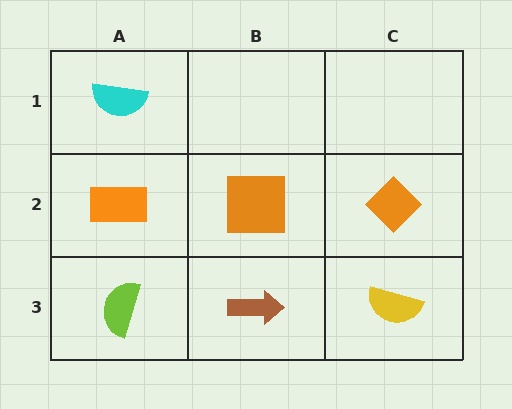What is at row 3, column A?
A lime semicircle.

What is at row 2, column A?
An orange rectangle.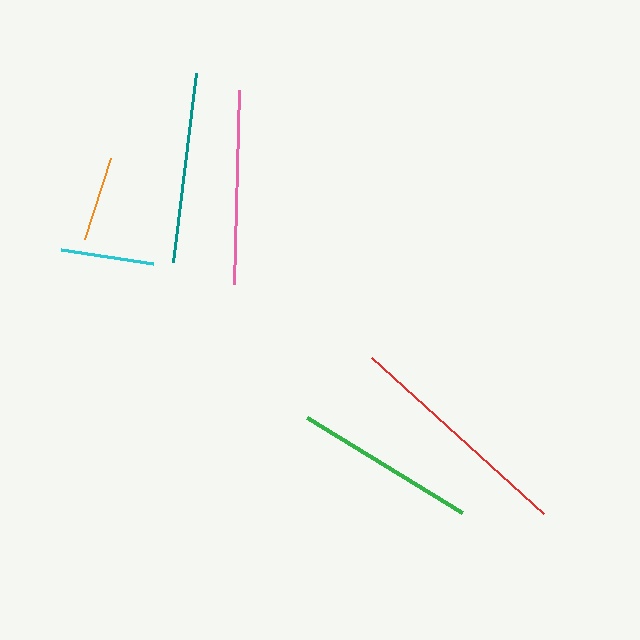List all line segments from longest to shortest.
From longest to shortest: red, pink, teal, green, cyan, orange.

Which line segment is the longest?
The red line is the longest at approximately 232 pixels.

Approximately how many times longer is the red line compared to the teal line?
The red line is approximately 1.2 times the length of the teal line.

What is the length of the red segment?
The red segment is approximately 232 pixels long.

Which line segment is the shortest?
The orange line is the shortest at approximately 85 pixels.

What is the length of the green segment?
The green segment is approximately 182 pixels long.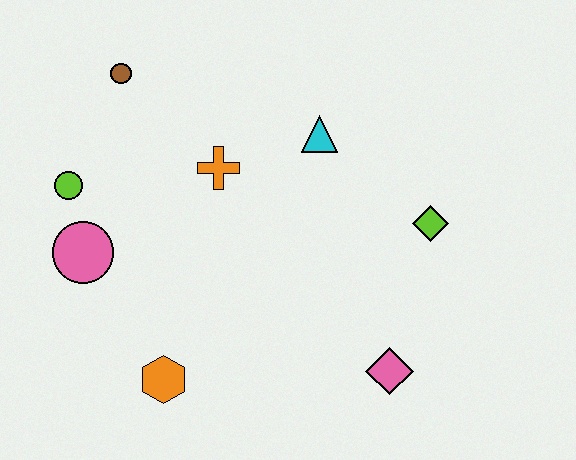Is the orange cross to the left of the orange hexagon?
No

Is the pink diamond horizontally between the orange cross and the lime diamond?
Yes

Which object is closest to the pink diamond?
The lime diamond is closest to the pink diamond.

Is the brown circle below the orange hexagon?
No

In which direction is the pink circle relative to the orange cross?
The pink circle is to the left of the orange cross.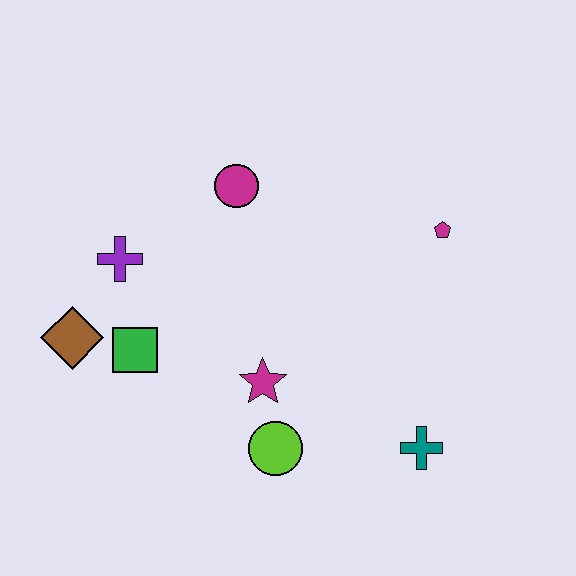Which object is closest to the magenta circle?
The purple cross is closest to the magenta circle.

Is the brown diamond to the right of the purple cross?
No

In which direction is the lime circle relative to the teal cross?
The lime circle is to the left of the teal cross.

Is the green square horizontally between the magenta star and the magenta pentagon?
No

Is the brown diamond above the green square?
Yes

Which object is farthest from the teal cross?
The brown diamond is farthest from the teal cross.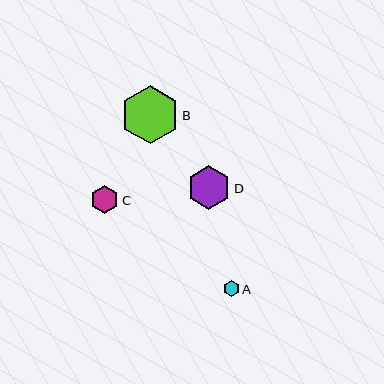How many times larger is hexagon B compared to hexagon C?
Hexagon B is approximately 2.1 times the size of hexagon C.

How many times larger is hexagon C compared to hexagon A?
Hexagon C is approximately 1.8 times the size of hexagon A.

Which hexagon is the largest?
Hexagon B is the largest with a size of approximately 58 pixels.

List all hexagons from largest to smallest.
From largest to smallest: B, D, C, A.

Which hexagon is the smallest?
Hexagon A is the smallest with a size of approximately 16 pixels.